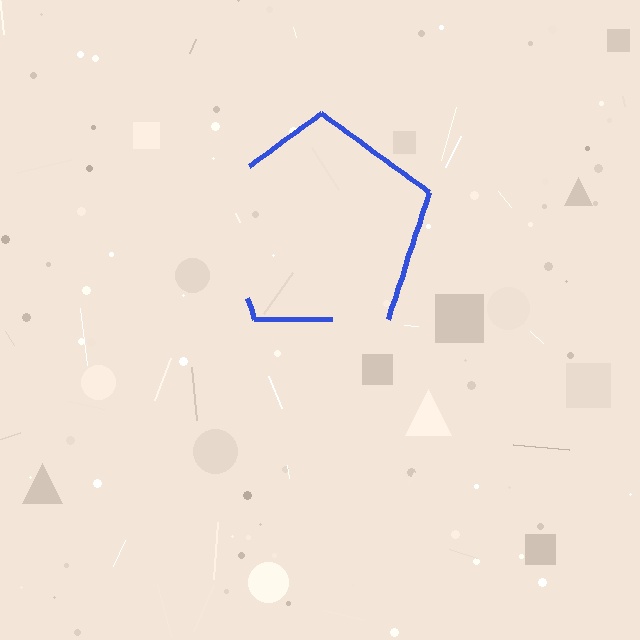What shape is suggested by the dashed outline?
The dashed outline suggests a pentagon.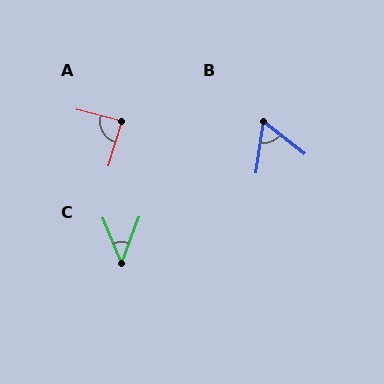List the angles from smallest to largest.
C (43°), B (60°), A (88°).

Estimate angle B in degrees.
Approximately 60 degrees.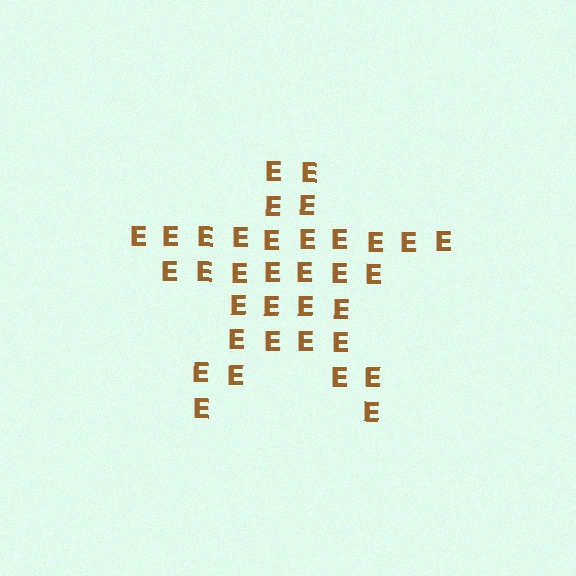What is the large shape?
The large shape is a star.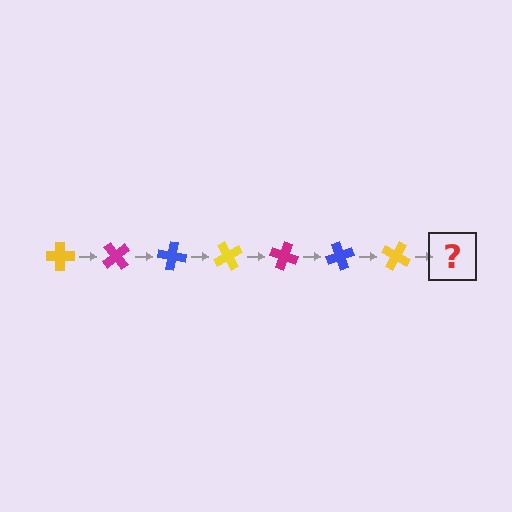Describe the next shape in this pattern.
It should be a magenta cross, rotated 350 degrees from the start.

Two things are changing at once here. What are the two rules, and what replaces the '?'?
The two rules are that it rotates 50 degrees each step and the color cycles through yellow, magenta, and blue. The '?' should be a magenta cross, rotated 350 degrees from the start.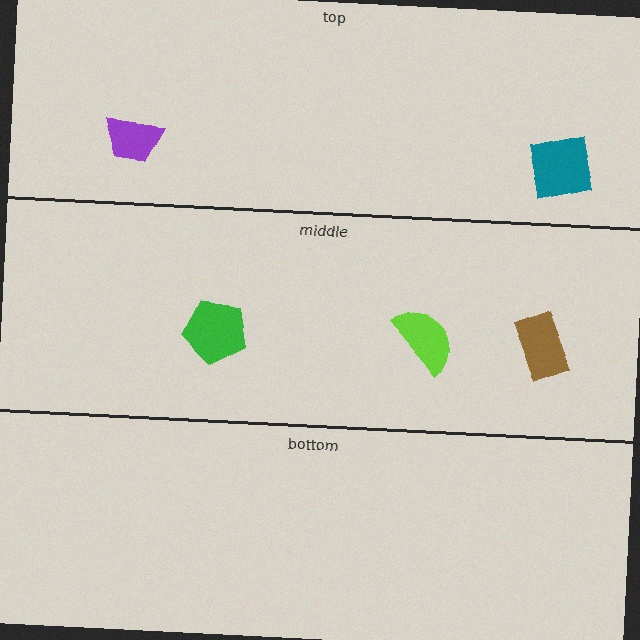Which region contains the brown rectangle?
The middle region.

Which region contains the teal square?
The top region.